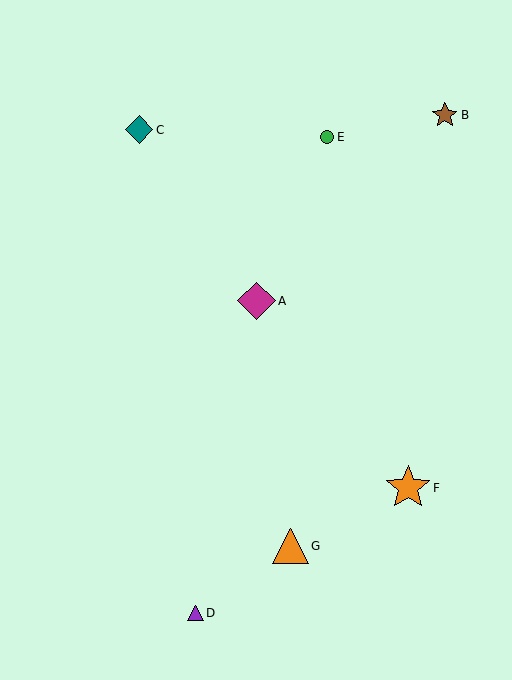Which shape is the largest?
The orange star (labeled F) is the largest.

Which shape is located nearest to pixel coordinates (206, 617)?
The purple triangle (labeled D) at (195, 613) is nearest to that location.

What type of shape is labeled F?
Shape F is an orange star.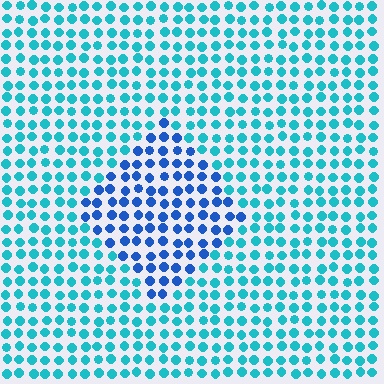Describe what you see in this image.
The image is filled with small cyan elements in a uniform arrangement. A diamond-shaped region is visible where the elements are tinted to a slightly different hue, forming a subtle color boundary.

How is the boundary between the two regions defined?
The boundary is defined purely by a slight shift in hue (about 36 degrees). Spacing, size, and orientation are identical on both sides.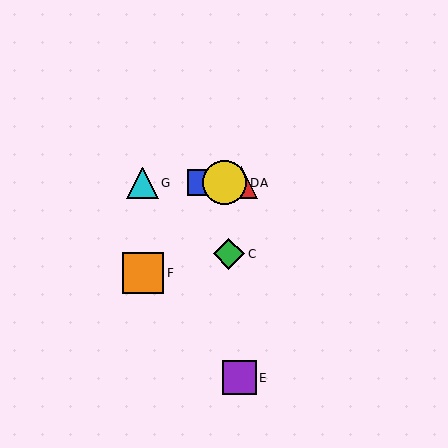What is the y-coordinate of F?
Object F is at y≈273.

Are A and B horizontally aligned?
Yes, both are at y≈183.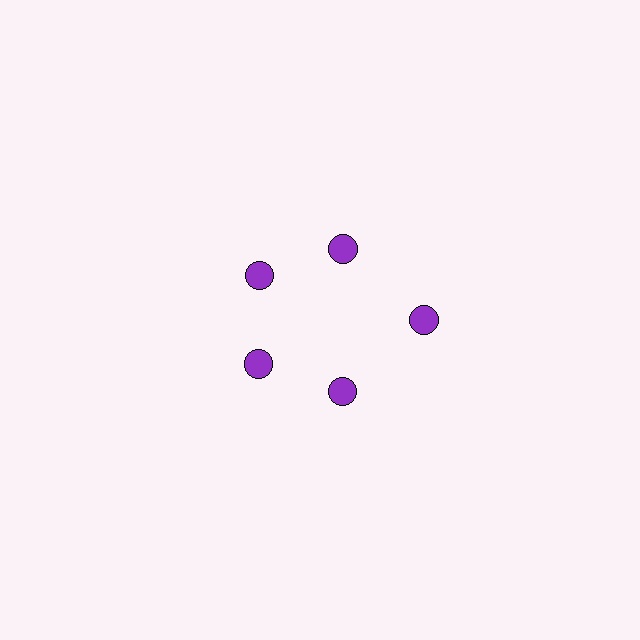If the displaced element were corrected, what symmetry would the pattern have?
It would have 5-fold rotational symmetry — the pattern would map onto itself every 72 degrees.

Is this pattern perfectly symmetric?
No. The 5 purple circles are arranged in a ring, but one element near the 3 o'clock position is pushed outward from the center, breaking the 5-fold rotational symmetry.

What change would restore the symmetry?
The symmetry would be restored by moving it inward, back onto the ring so that all 5 circles sit at equal angles and equal distance from the center.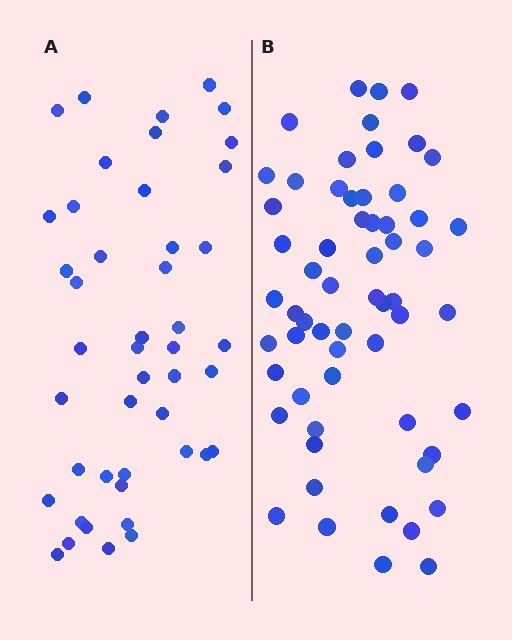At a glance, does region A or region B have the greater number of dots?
Region B (the right region) has more dots.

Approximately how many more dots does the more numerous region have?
Region B has approximately 15 more dots than region A.